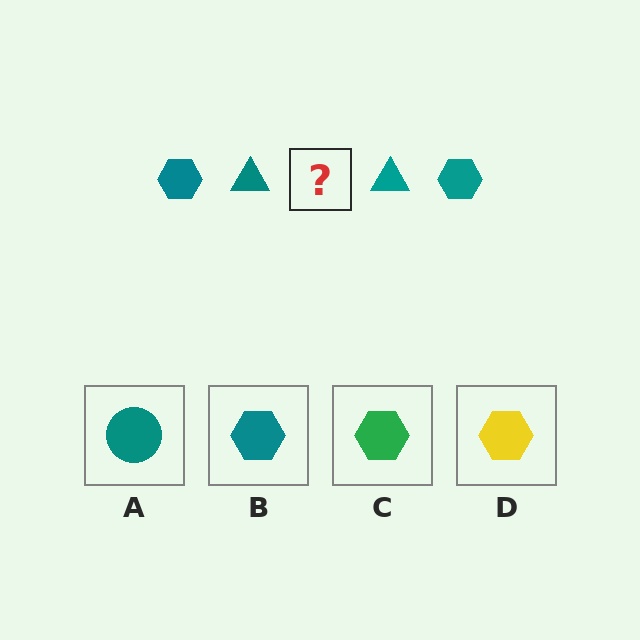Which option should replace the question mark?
Option B.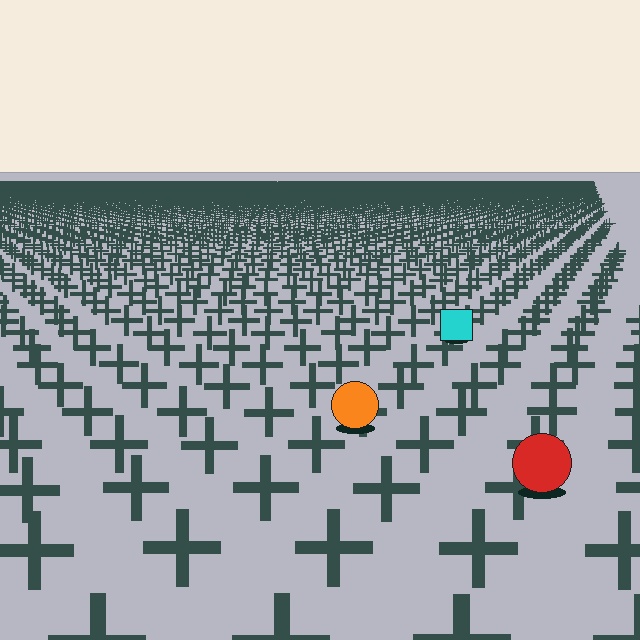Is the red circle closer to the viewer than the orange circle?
Yes. The red circle is closer — you can tell from the texture gradient: the ground texture is coarser near it.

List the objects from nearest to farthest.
From nearest to farthest: the red circle, the orange circle, the cyan square.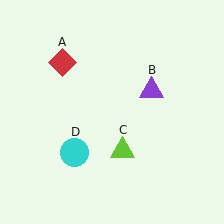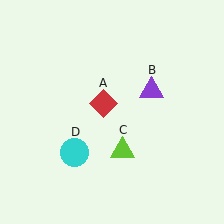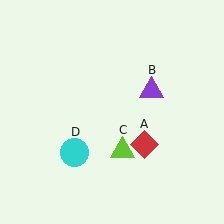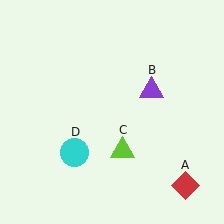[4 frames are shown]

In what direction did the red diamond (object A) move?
The red diamond (object A) moved down and to the right.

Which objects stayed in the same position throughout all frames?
Purple triangle (object B) and lime triangle (object C) and cyan circle (object D) remained stationary.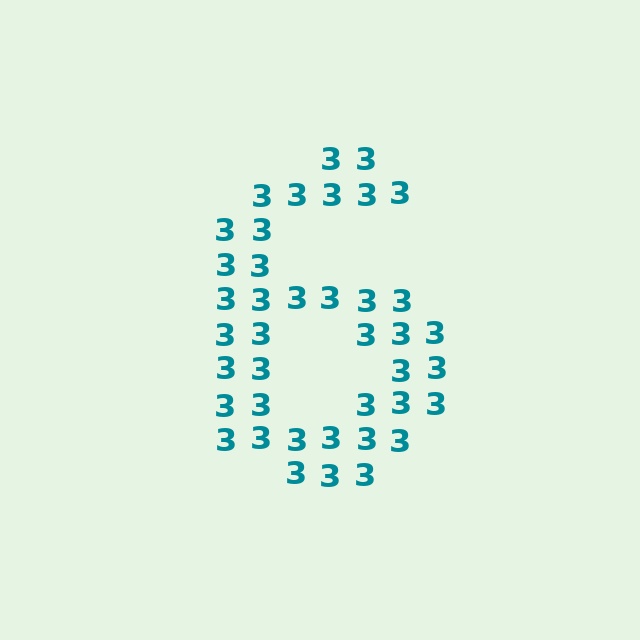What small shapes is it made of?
It is made of small digit 3's.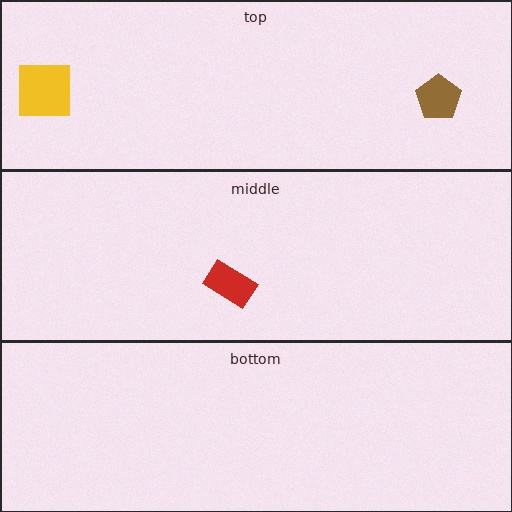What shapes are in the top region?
The yellow square, the brown pentagon.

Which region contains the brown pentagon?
The top region.